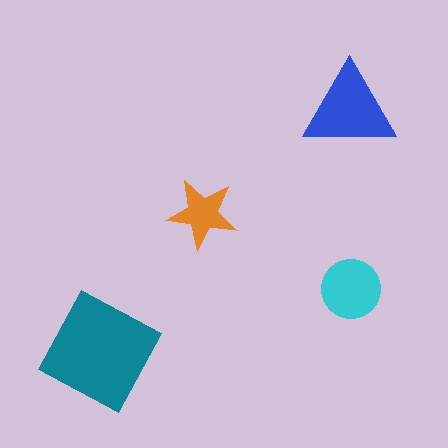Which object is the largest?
The teal square.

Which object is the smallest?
The orange star.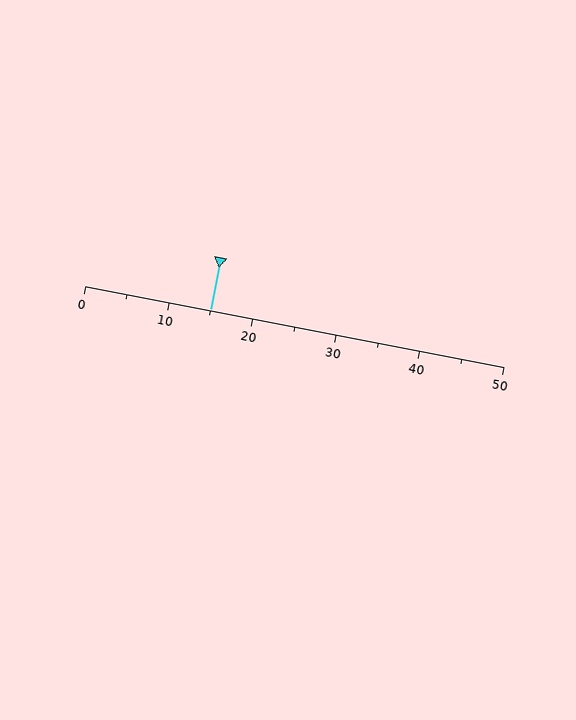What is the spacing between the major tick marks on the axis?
The major ticks are spaced 10 apart.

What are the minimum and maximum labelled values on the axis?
The axis runs from 0 to 50.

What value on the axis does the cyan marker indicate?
The marker indicates approximately 15.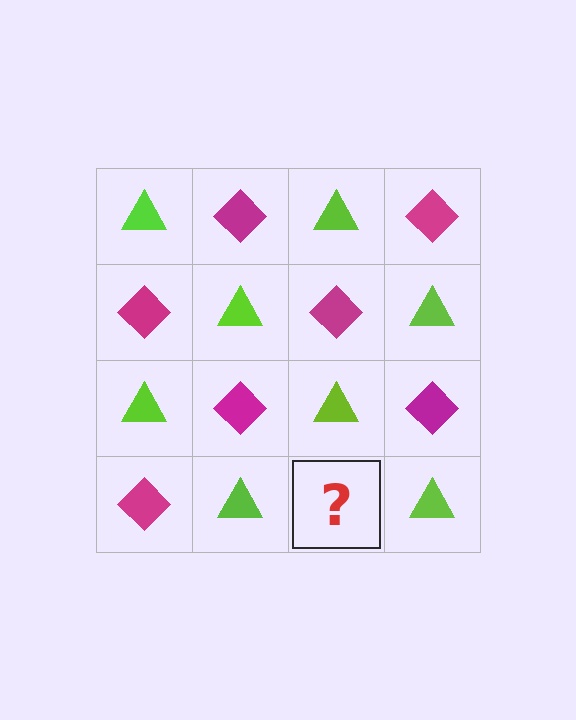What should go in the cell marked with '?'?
The missing cell should contain a magenta diamond.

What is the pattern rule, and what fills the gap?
The rule is that it alternates lime triangle and magenta diamond in a checkerboard pattern. The gap should be filled with a magenta diamond.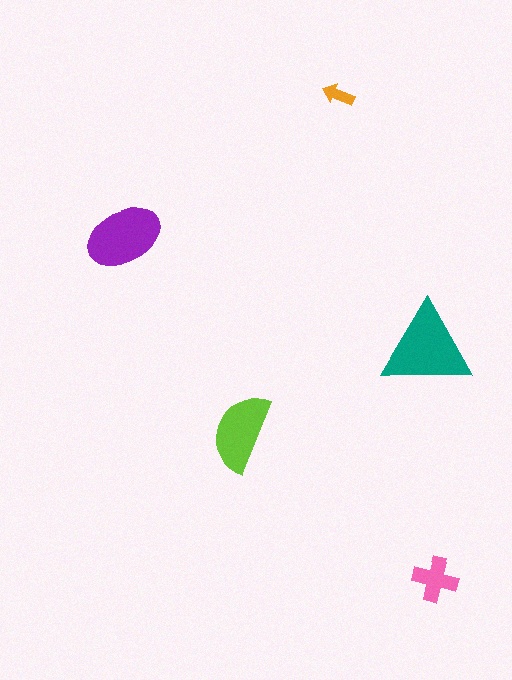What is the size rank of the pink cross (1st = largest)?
4th.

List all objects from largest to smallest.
The teal triangle, the purple ellipse, the lime semicircle, the pink cross, the orange arrow.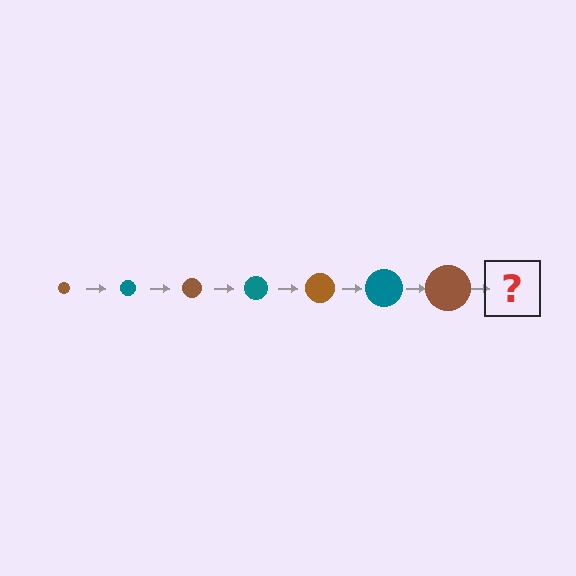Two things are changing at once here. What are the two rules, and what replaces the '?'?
The two rules are that the circle grows larger each step and the color cycles through brown and teal. The '?' should be a teal circle, larger than the previous one.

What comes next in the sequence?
The next element should be a teal circle, larger than the previous one.